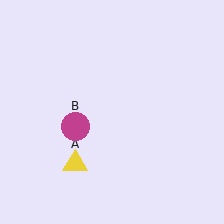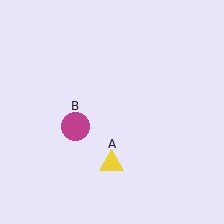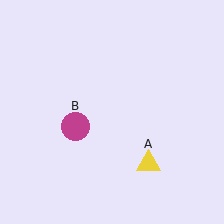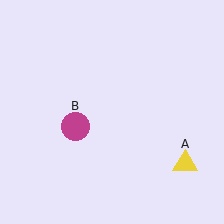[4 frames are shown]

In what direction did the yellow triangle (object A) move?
The yellow triangle (object A) moved right.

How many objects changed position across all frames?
1 object changed position: yellow triangle (object A).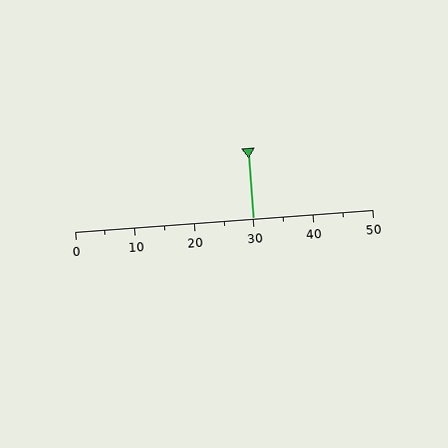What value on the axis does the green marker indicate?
The marker indicates approximately 30.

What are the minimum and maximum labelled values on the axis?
The axis runs from 0 to 50.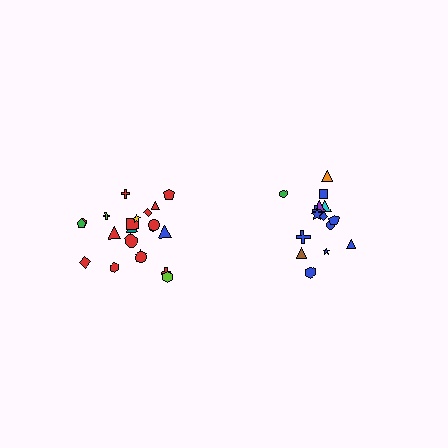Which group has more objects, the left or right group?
The left group.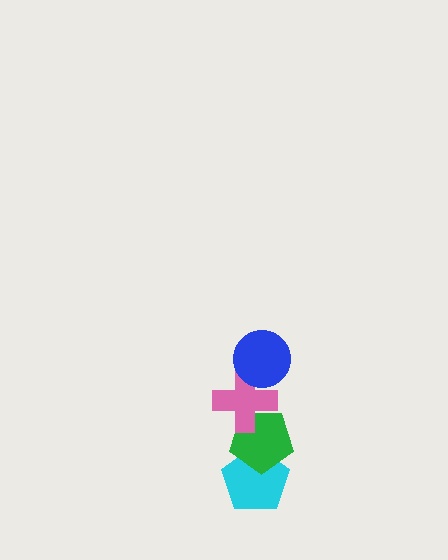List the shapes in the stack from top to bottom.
From top to bottom: the blue circle, the pink cross, the green pentagon, the cyan pentagon.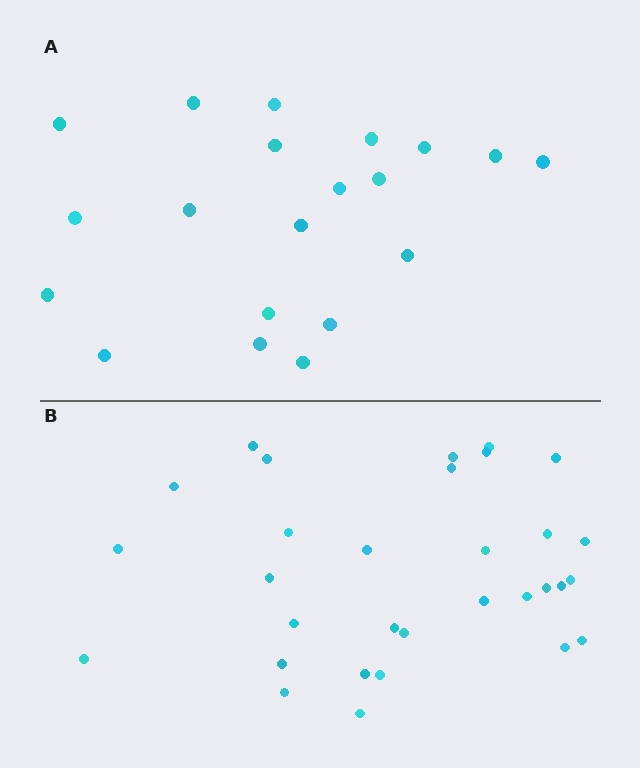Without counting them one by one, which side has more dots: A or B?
Region B (the bottom region) has more dots.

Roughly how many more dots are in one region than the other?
Region B has roughly 12 or so more dots than region A.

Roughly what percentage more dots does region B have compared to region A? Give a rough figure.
About 55% more.